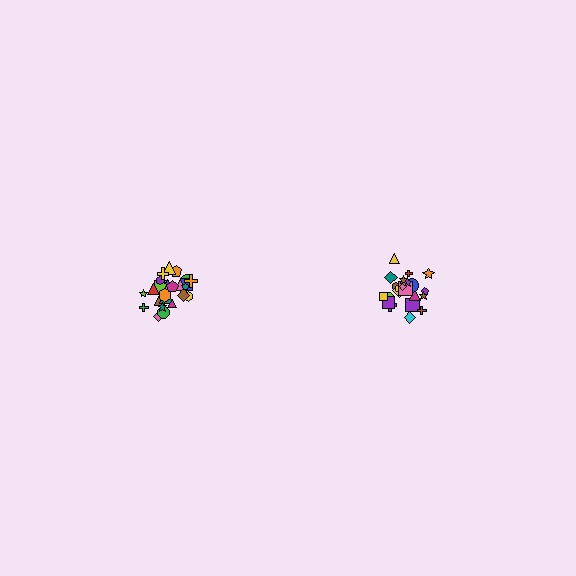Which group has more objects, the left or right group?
The left group.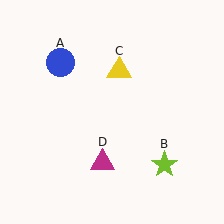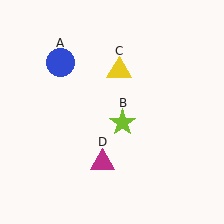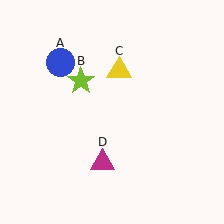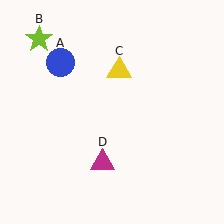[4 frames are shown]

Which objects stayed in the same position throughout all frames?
Blue circle (object A) and yellow triangle (object C) and magenta triangle (object D) remained stationary.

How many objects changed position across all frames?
1 object changed position: lime star (object B).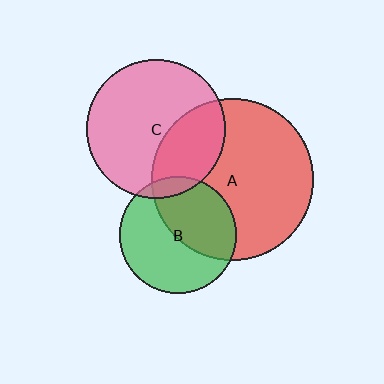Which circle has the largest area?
Circle A (red).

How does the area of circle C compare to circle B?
Approximately 1.4 times.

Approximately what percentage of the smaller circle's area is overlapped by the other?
Approximately 45%.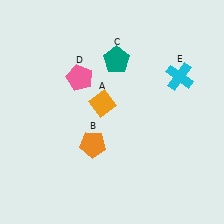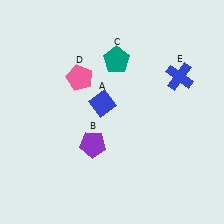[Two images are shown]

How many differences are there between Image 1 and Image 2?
There are 3 differences between the two images.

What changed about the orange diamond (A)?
In Image 1, A is orange. In Image 2, it changed to blue.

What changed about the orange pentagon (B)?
In Image 1, B is orange. In Image 2, it changed to purple.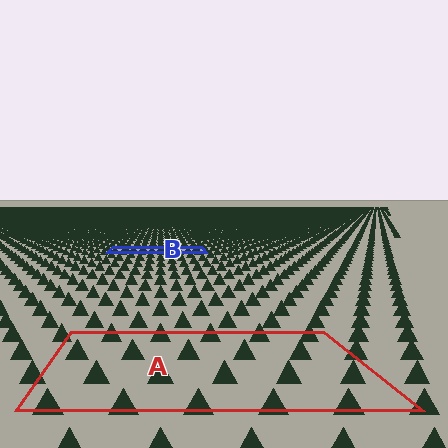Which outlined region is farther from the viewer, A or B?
Region B is farther from the viewer — the texture elements inside it appear smaller and more densely packed.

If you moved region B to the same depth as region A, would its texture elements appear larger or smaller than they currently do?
They would appear larger. At a closer depth, the same texture elements are projected at a bigger on-screen size.